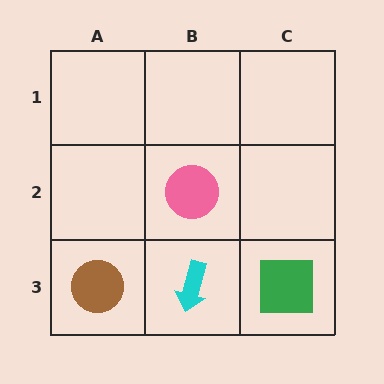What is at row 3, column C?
A green square.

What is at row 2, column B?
A pink circle.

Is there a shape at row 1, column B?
No, that cell is empty.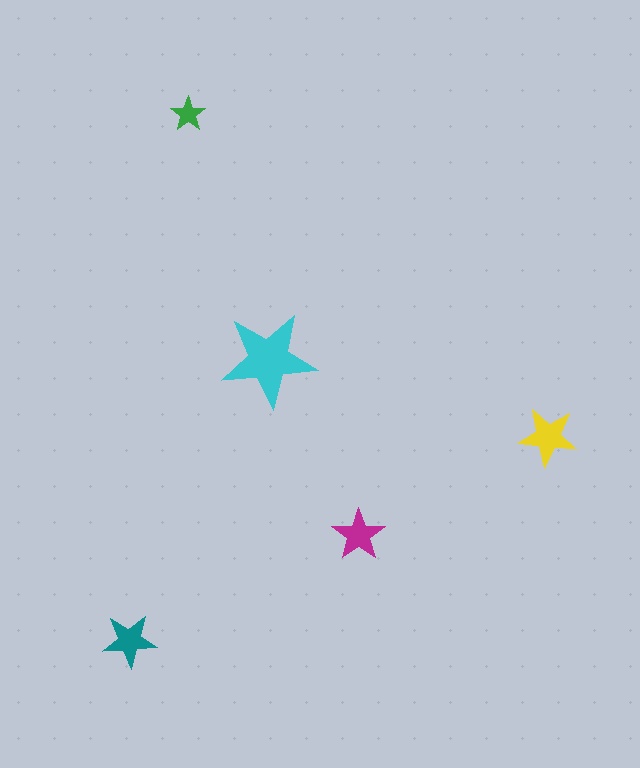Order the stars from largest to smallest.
the cyan one, the yellow one, the teal one, the magenta one, the green one.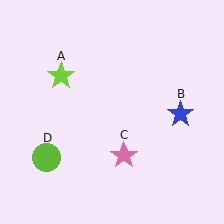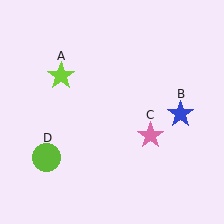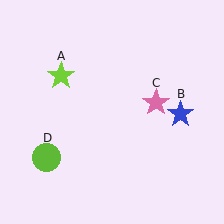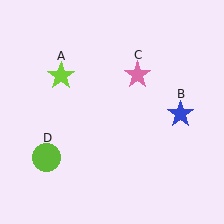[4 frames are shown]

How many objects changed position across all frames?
1 object changed position: pink star (object C).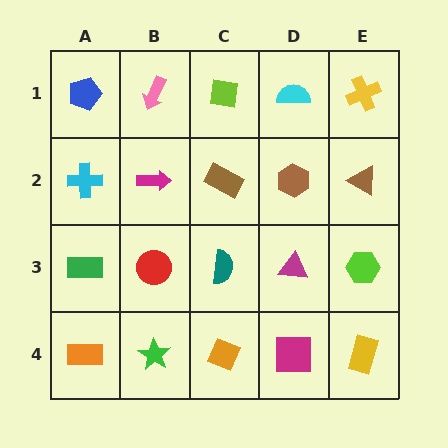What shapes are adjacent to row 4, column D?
A magenta triangle (row 3, column D), an orange diamond (row 4, column C), a yellow rectangle (row 4, column E).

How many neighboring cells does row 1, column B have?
3.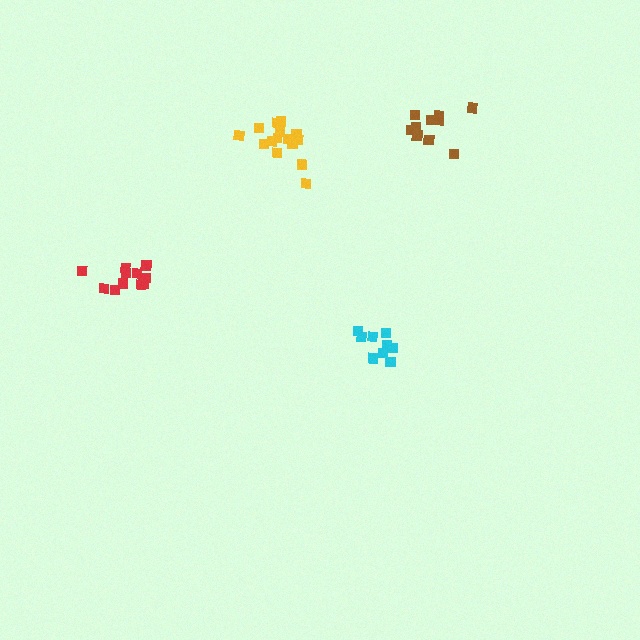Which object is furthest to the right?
The brown cluster is rightmost.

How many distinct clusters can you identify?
There are 4 distinct clusters.